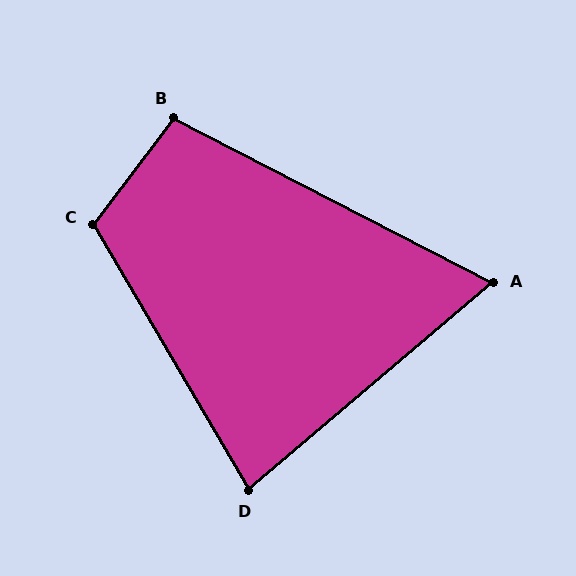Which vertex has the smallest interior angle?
A, at approximately 68 degrees.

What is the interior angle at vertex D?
Approximately 80 degrees (acute).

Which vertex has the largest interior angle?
C, at approximately 112 degrees.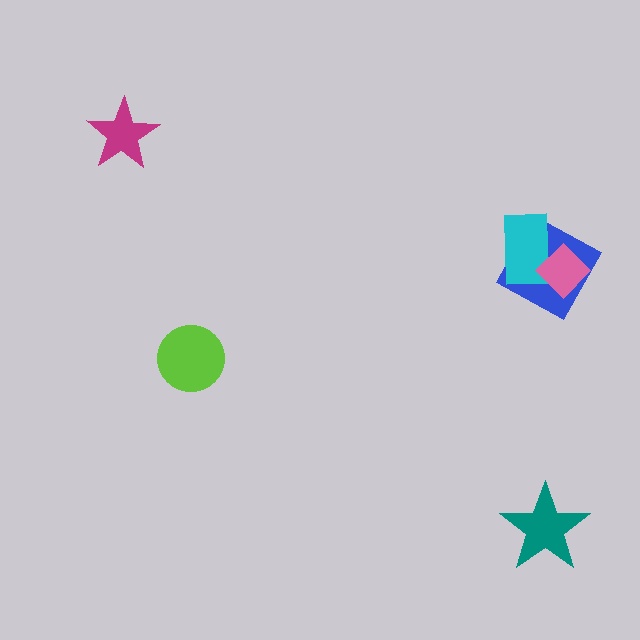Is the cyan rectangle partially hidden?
Yes, it is partially covered by another shape.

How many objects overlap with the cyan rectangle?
2 objects overlap with the cyan rectangle.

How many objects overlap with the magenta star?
0 objects overlap with the magenta star.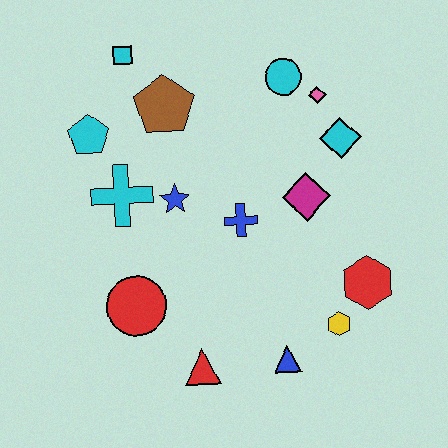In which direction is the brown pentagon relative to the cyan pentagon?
The brown pentagon is to the right of the cyan pentagon.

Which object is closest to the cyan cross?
The blue star is closest to the cyan cross.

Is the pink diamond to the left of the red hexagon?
Yes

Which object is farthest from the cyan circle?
The red triangle is farthest from the cyan circle.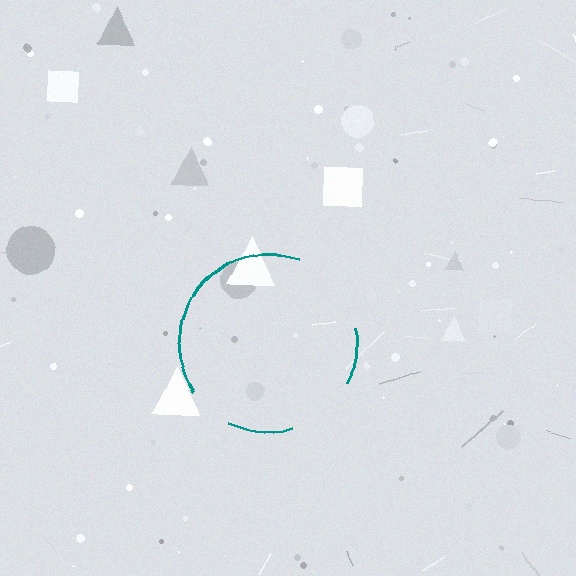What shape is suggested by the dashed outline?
The dashed outline suggests a circle.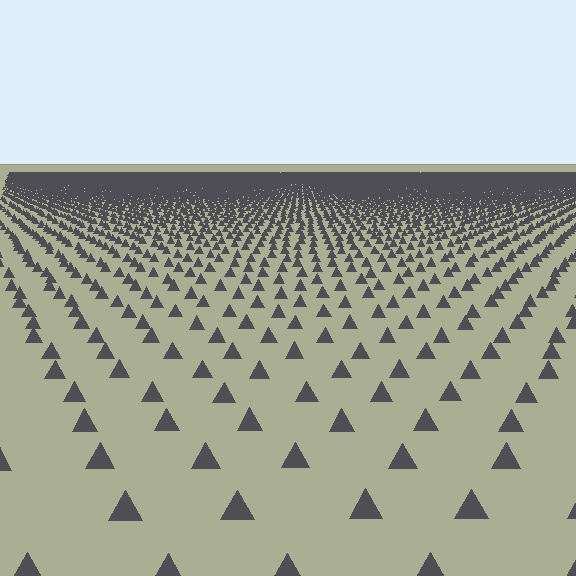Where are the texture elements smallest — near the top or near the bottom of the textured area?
Near the top.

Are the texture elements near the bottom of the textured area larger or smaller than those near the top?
Larger. Near the bottom, elements are closer to the viewer and appear at a bigger on-screen size.